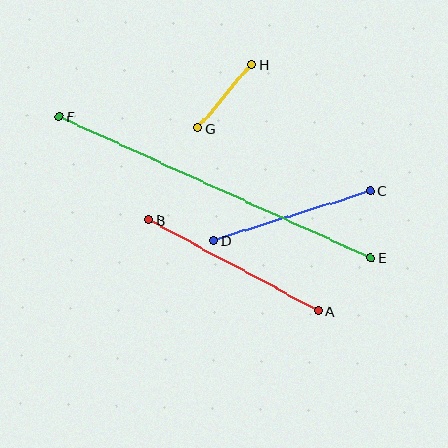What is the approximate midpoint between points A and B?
The midpoint is at approximately (234, 265) pixels.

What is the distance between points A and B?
The distance is approximately 192 pixels.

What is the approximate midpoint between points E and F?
The midpoint is at approximately (215, 187) pixels.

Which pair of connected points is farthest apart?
Points E and F are farthest apart.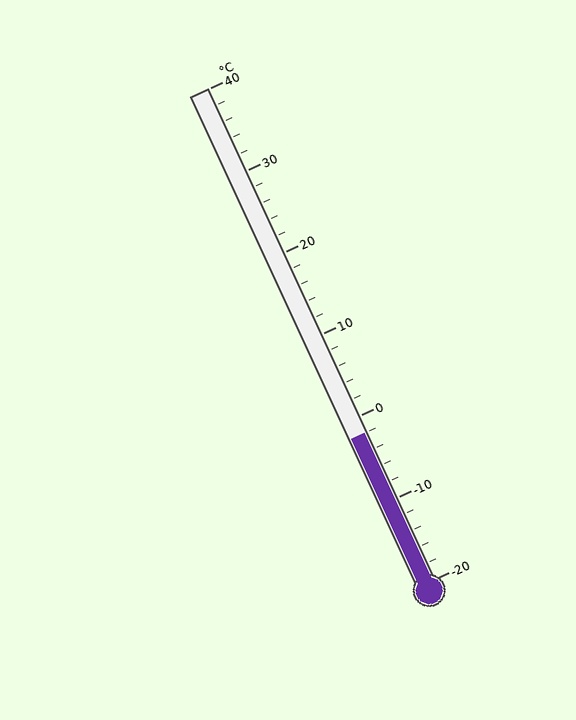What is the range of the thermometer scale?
The thermometer scale ranges from -20°C to 40°C.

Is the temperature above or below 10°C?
The temperature is below 10°C.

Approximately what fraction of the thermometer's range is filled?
The thermometer is filled to approximately 30% of its range.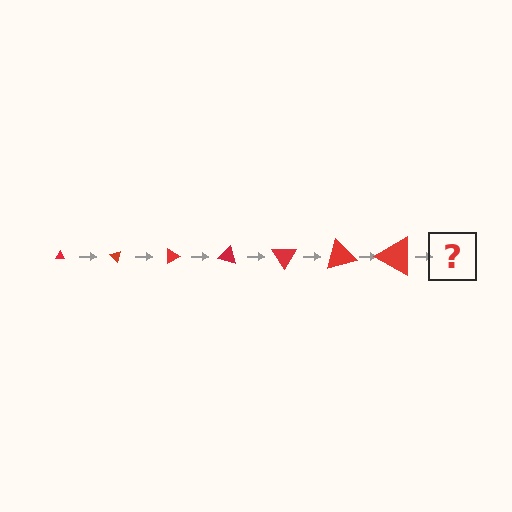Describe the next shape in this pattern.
It should be a triangle, larger than the previous one and rotated 315 degrees from the start.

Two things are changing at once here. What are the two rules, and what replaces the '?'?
The two rules are that the triangle grows larger each step and it rotates 45 degrees each step. The '?' should be a triangle, larger than the previous one and rotated 315 degrees from the start.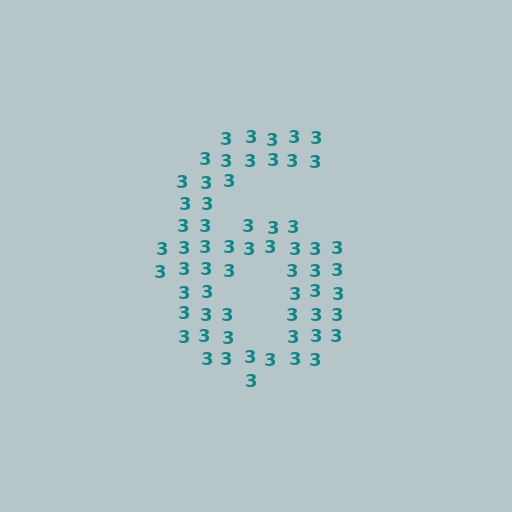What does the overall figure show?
The overall figure shows the digit 6.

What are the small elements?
The small elements are digit 3's.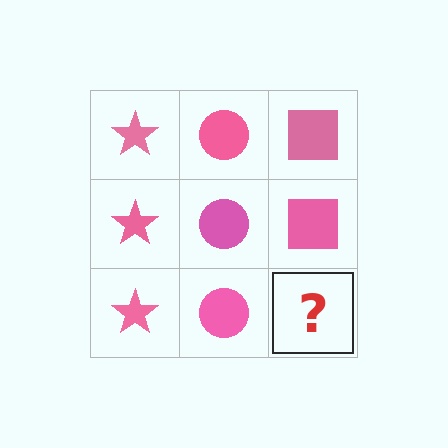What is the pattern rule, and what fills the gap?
The rule is that each column has a consistent shape. The gap should be filled with a pink square.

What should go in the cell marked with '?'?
The missing cell should contain a pink square.